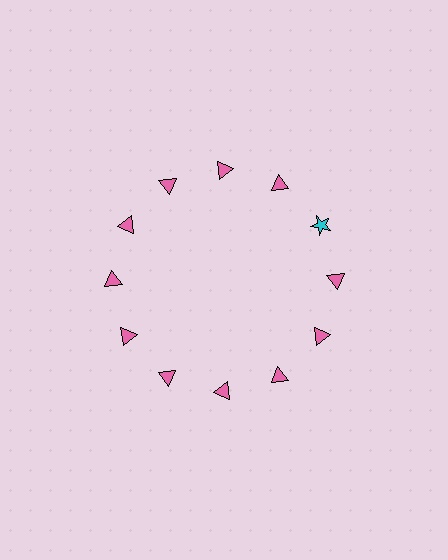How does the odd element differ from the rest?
It differs in both color (cyan instead of pink) and shape (star instead of triangle).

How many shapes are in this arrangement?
There are 12 shapes arranged in a ring pattern.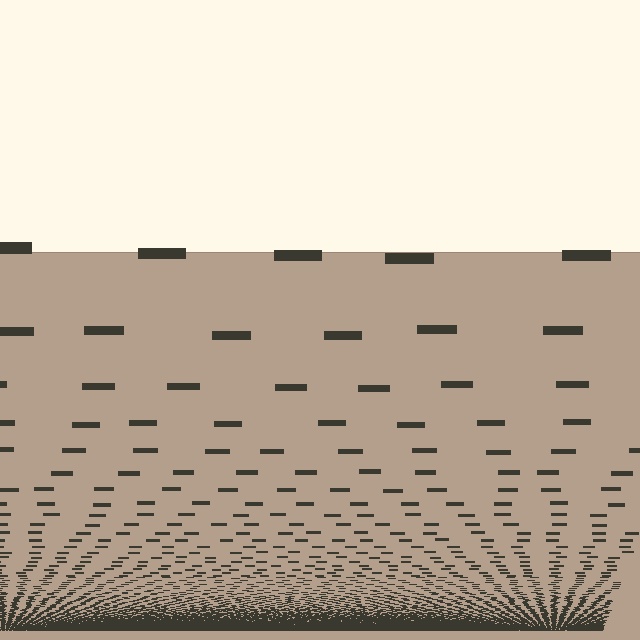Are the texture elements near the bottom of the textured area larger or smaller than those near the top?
Smaller. The gradient is inverted — elements near the bottom are smaller and denser.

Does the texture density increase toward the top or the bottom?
Density increases toward the bottom.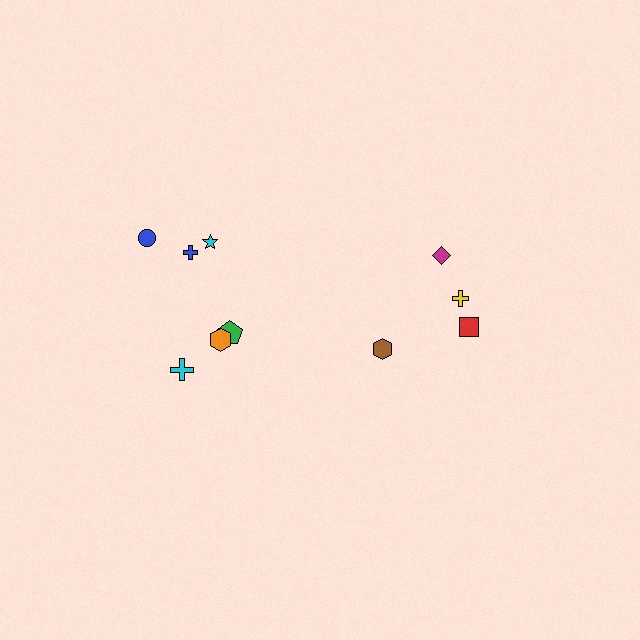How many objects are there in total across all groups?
There are 10 objects.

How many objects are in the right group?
There are 4 objects.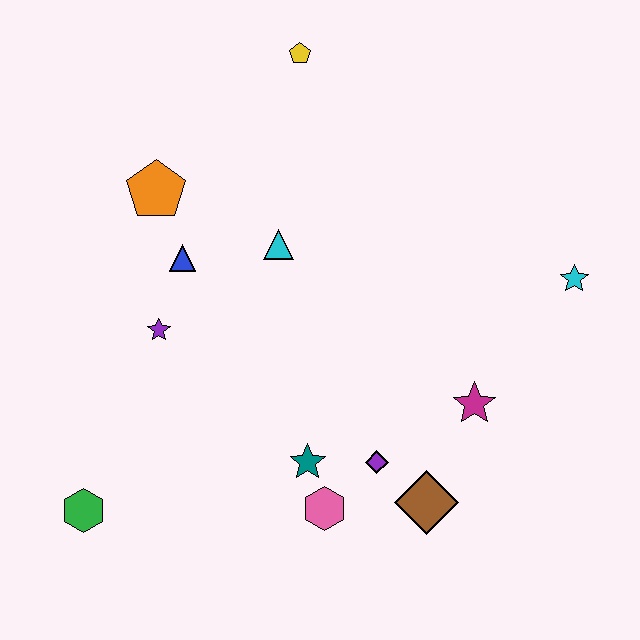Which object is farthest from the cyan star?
The green hexagon is farthest from the cyan star.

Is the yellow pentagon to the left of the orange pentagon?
No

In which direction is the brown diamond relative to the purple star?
The brown diamond is to the right of the purple star.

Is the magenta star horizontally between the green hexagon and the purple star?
No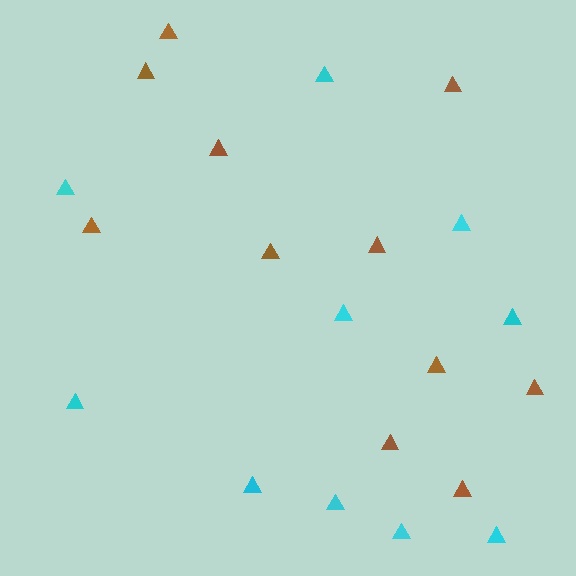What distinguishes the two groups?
There are 2 groups: one group of cyan triangles (10) and one group of brown triangles (11).